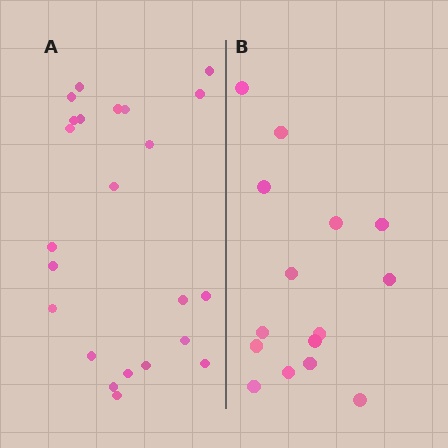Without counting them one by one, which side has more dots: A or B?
Region A (the left region) has more dots.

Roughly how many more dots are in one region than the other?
Region A has roughly 8 or so more dots than region B.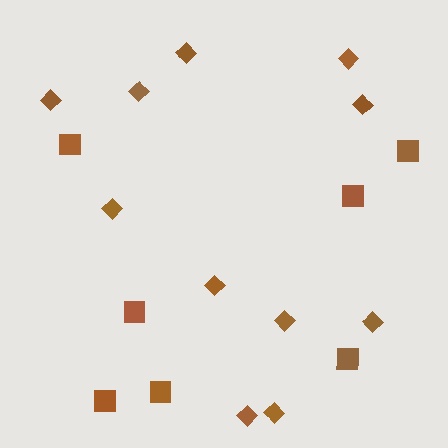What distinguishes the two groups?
There are 2 groups: one group of squares (7) and one group of diamonds (11).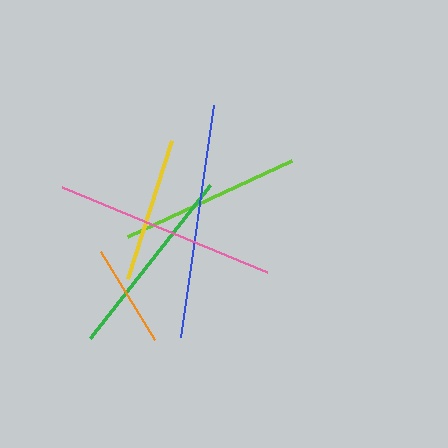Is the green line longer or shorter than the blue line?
The blue line is longer than the green line.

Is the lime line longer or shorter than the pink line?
The pink line is longer than the lime line.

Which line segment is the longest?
The blue line is the longest at approximately 234 pixels.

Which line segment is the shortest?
The orange line is the shortest at approximately 104 pixels.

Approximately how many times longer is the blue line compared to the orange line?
The blue line is approximately 2.3 times the length of the orange line.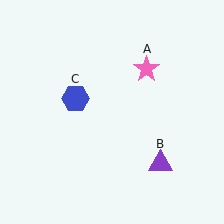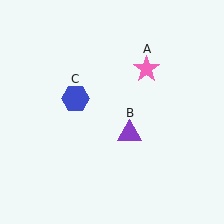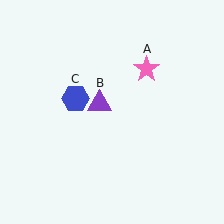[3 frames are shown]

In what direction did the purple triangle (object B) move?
The purple triangle (object B) moved up and to the left.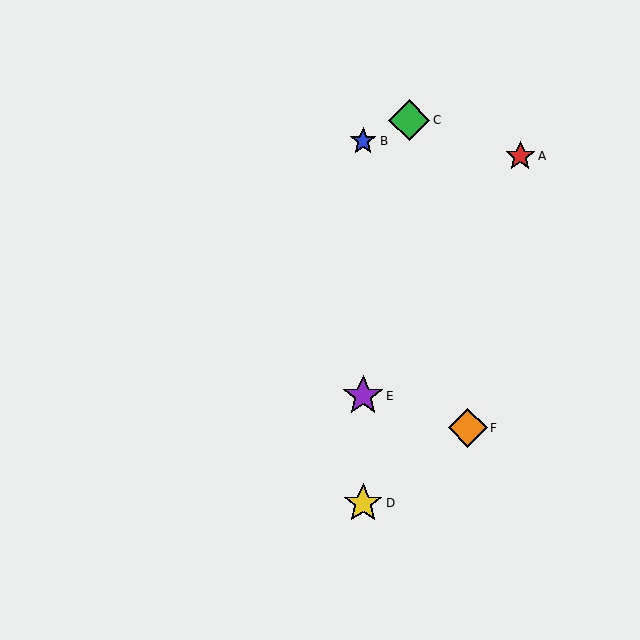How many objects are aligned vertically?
3 objects (B, D, E) are aligned vertically.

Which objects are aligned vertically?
Objects B, D, E are aligned vertically.